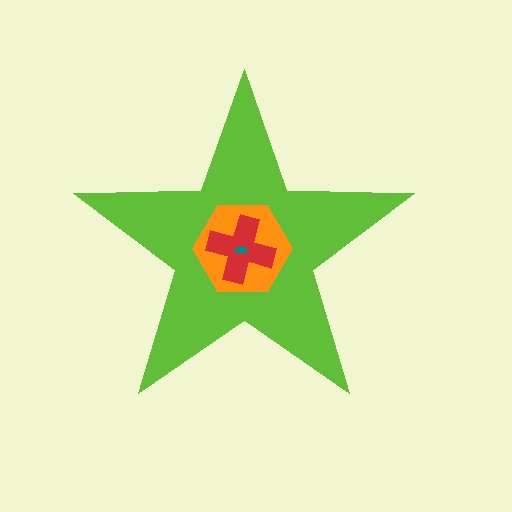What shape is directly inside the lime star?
The orange hexagon.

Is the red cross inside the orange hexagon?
Yes.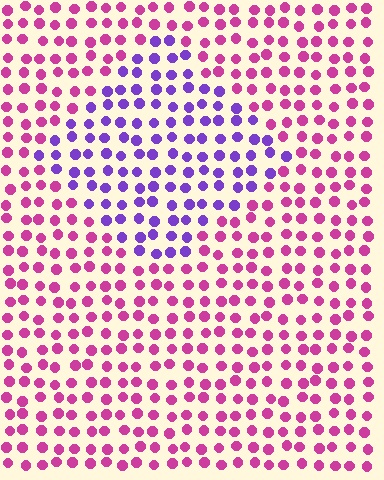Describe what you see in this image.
The image is filled with small magenta elements in a uniform arrangement. A diamond-shaped region is visible where the elements are tinted to a slightly different hue, forming a subtle color boundary.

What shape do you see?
I see a diamond.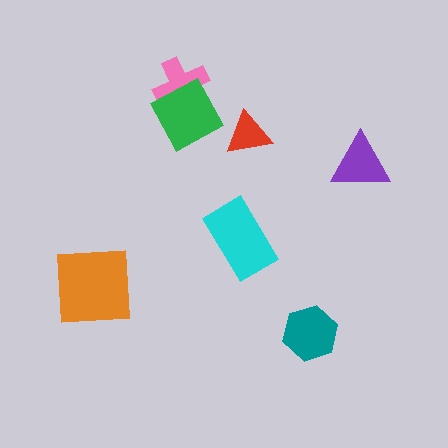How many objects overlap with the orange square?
0 objects overlap with the orange square.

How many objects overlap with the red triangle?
0 objects overlap with the red triangle.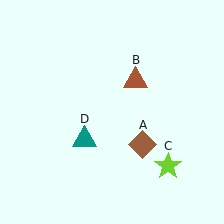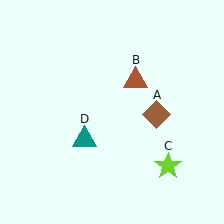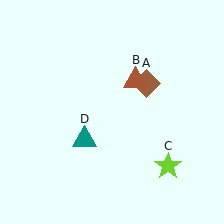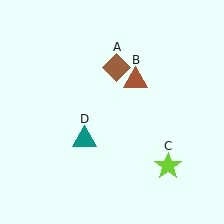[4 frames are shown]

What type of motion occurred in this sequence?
The brown diamond (object A) rotated counterclockwise around the center of the scene.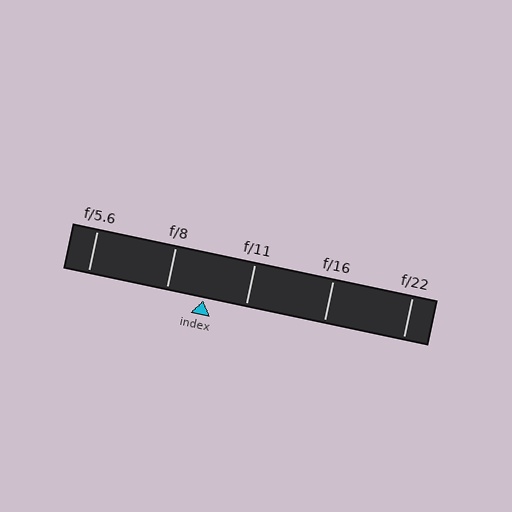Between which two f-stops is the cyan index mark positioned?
The index mark is between f/8 and f/11.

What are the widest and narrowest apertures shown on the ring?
The widest aperture shown is f/5.6 and the narrowest is f/22.